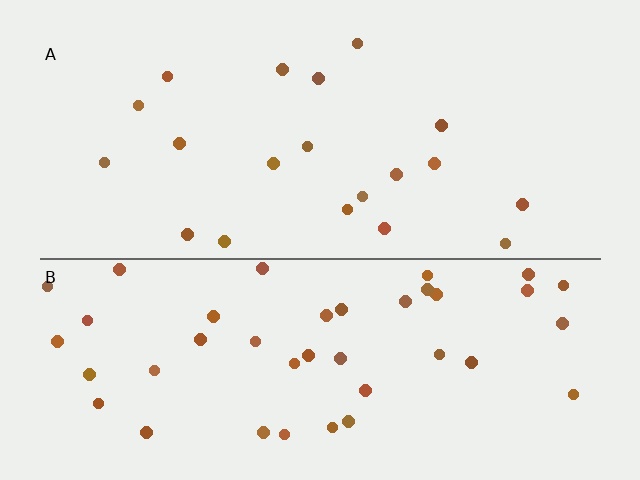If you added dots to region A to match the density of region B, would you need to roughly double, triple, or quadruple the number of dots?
Approximately double.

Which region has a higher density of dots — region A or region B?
B (the bottom).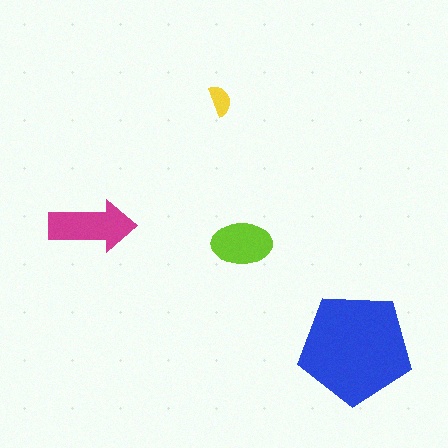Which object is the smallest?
The yellow semicircle.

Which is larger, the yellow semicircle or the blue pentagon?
The blue pentagon.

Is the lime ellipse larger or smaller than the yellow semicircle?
Larger.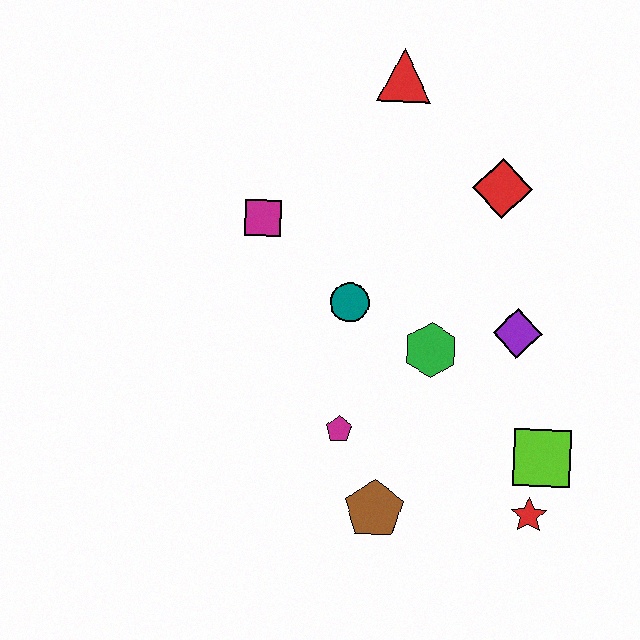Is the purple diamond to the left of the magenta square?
No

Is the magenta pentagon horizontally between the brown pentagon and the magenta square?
Yes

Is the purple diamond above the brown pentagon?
Yes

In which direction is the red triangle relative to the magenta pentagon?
The red triangle is above the magenta pentagon.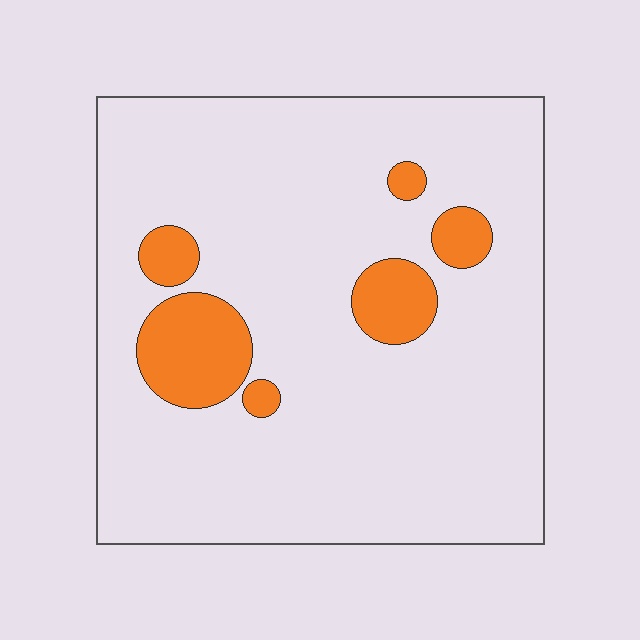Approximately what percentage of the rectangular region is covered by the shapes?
Approximately 10%.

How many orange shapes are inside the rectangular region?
6.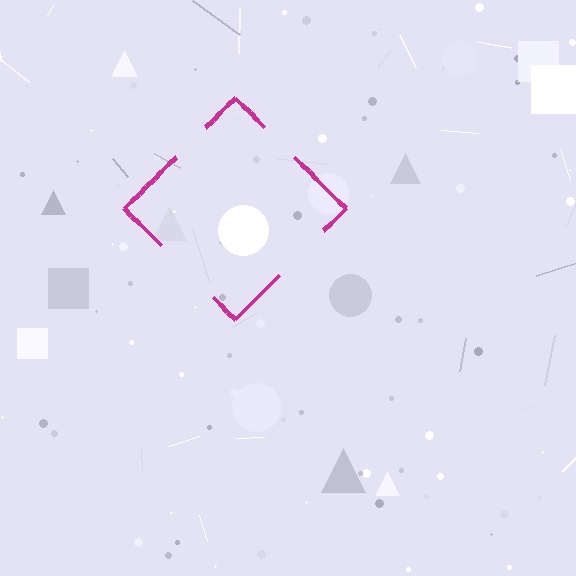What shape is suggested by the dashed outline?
The dashed outline suggests a diamond.